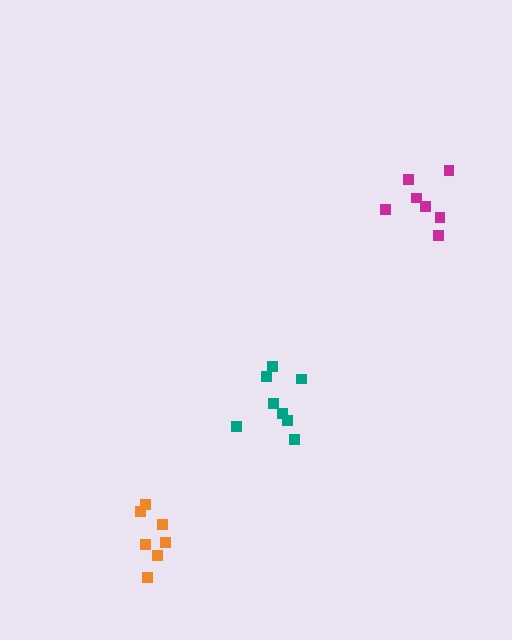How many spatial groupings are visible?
There are 3 spatial groupings.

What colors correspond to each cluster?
The clusters are colored: magenta, teal, orange.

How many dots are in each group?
Group 1: 8 dots, Group 2: 8 dots, Group 3: 7 dots (23 total).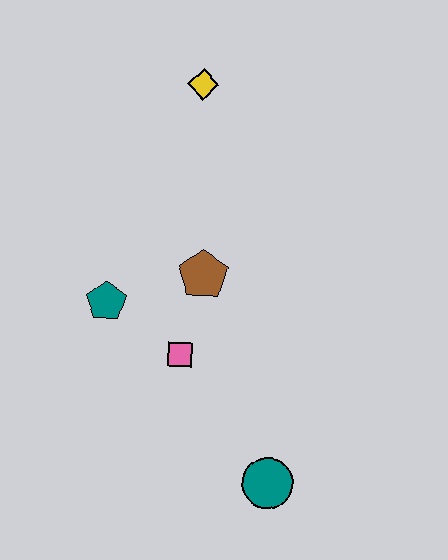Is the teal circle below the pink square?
Yes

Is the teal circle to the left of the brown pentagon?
No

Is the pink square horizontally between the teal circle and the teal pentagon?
Yes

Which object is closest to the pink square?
The brown pentagon is closest to the pink square.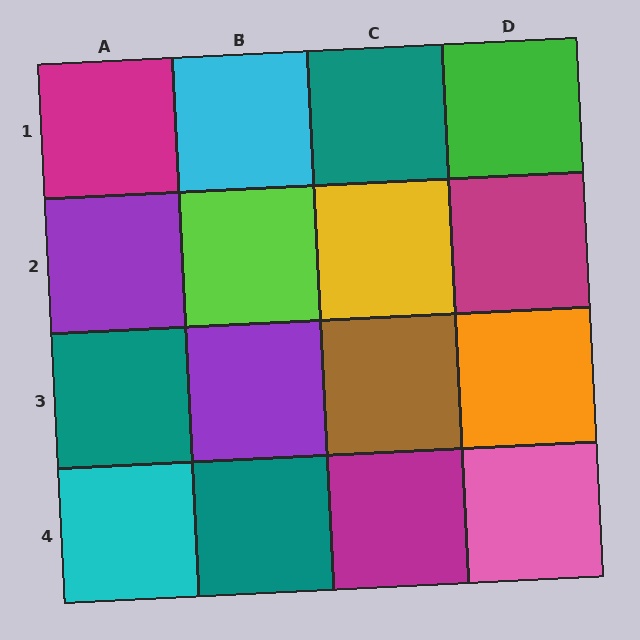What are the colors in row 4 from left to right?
Cyan, teal, magenta, pink.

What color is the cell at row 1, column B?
Cyan.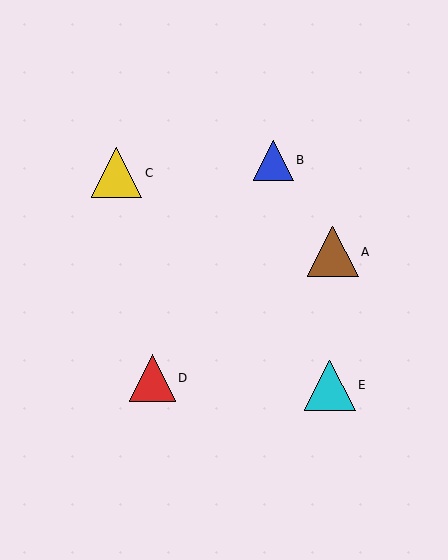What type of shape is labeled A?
Shape A is a brown triangle.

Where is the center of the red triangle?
The center of the red triangle is at (152, 378).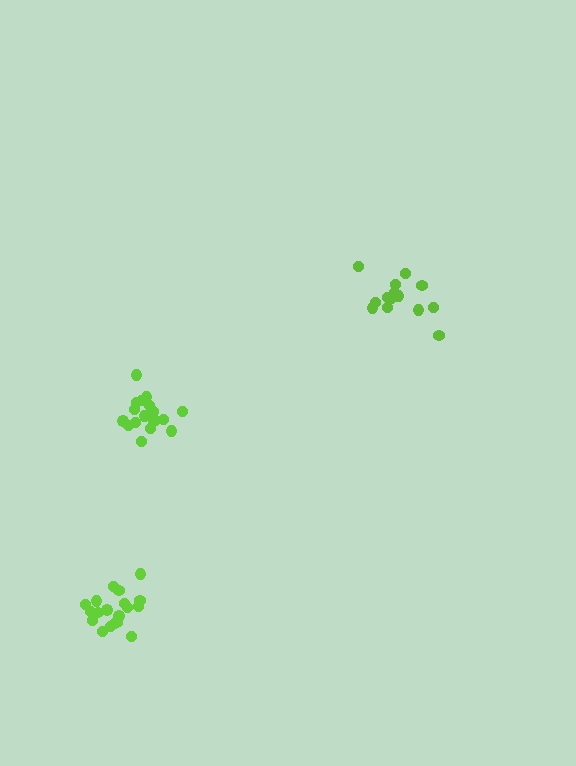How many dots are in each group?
Group 1: 19 dots, Group 2: 14 dots, Group 3: 18 dots (51 total).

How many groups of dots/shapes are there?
There are 3 groups.